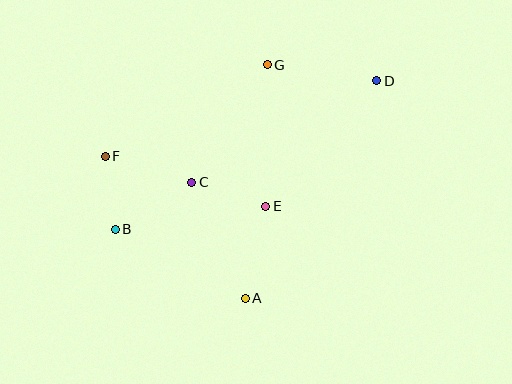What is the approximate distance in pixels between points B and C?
The distance between B and C is approximately 90 pixels.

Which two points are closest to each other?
Points B and F are closest to each other.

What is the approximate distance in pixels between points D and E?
The distance between D and E is approximately 168 pixels.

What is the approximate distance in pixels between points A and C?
The distance between A and C is approximately 128 pixels.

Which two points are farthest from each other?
Points B and D are farthest from each other.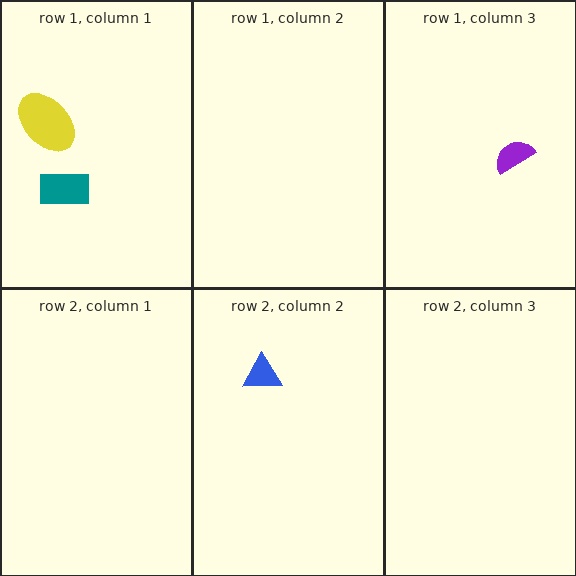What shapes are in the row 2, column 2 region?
The blue triangle.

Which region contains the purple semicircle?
The row 1, column 3 region.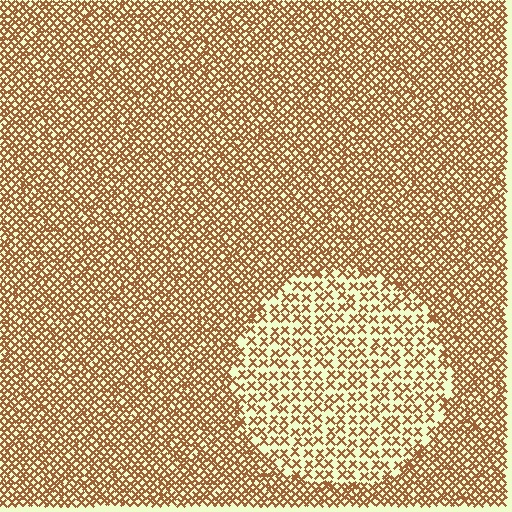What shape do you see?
I see a circle.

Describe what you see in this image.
The image contains small brown elements arranged at two different densities. A circle-shaped region is visible where the elements are less densely packed than the surrounding area.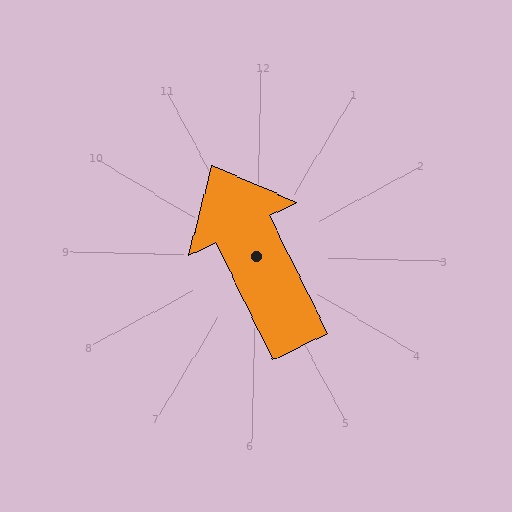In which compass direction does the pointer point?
Northwest.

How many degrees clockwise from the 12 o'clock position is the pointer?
Approximately 333 degrees.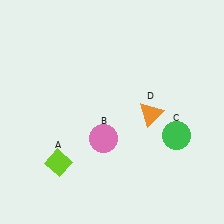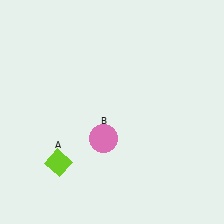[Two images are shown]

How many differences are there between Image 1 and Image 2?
There are 2 differences between the two images.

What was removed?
The green circle (C), the orange triangle (D) were removed in Image 2.